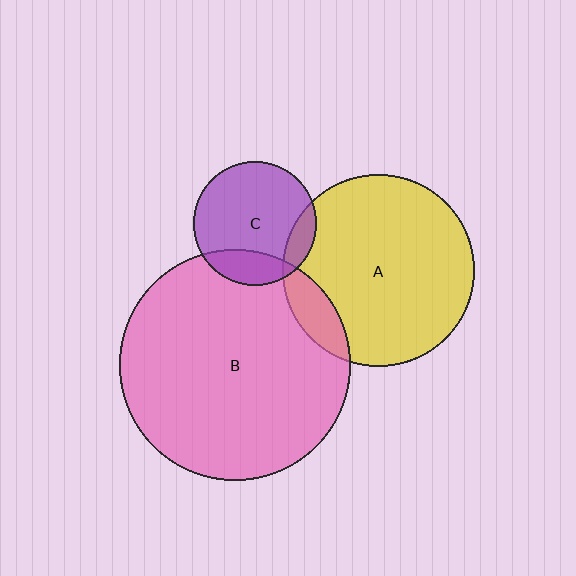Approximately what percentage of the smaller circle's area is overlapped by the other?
Approximately 10%.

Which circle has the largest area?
Circle B (pink).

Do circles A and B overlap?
Yes.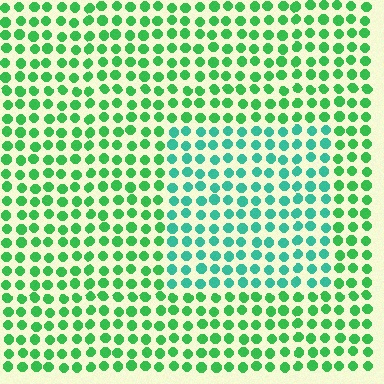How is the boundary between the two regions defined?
The boundary is defined purely by a slight shift in hue (about 34 degrees). Spacing, size, and orientation are identical on both sides.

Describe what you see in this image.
The image is filled with small green elements in a uniform arrangement. A rectangle-shaped region is visible where the elements are tinted to a slightly different hue, forming a subtle color boundary.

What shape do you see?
I see a rectangle.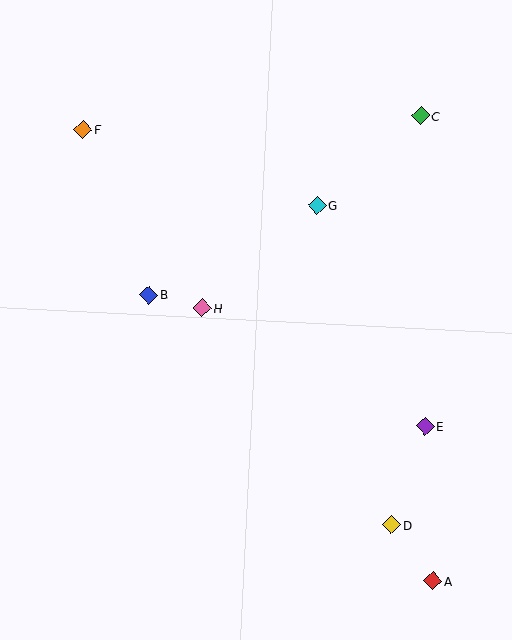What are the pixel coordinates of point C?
Point C is at (421, 116).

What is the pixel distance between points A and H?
The distance between A and H is 357 pixels.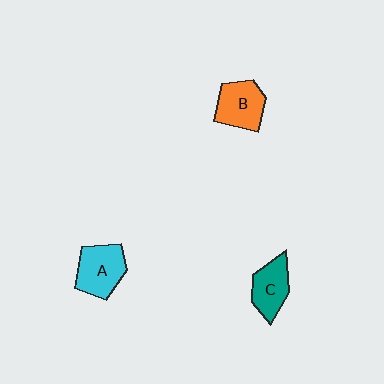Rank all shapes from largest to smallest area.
From largest to smallest: A (cyan), B (orange), C (teal).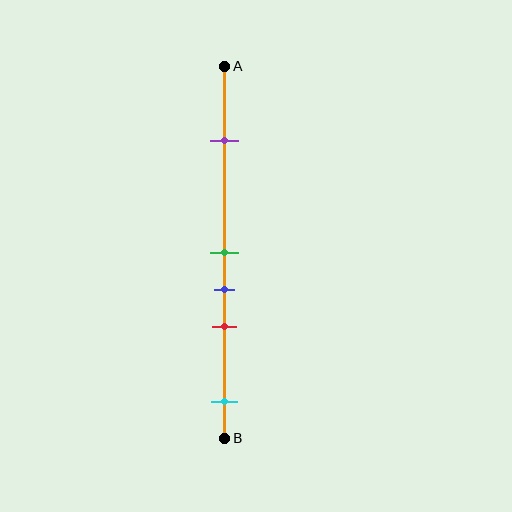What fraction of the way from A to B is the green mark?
The green mark is approximately 50% (0.5) of the way from A to B.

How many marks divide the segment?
There are 5 marks dividing the segment.